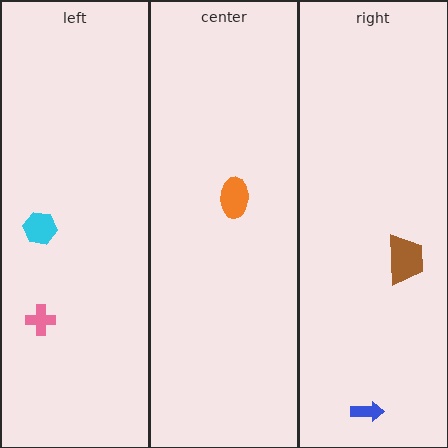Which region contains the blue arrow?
The right region.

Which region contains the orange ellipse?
The center region.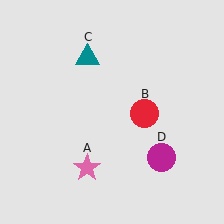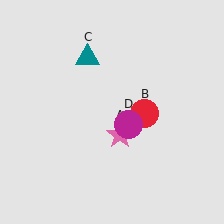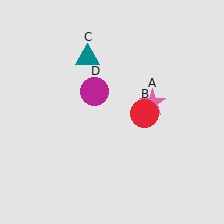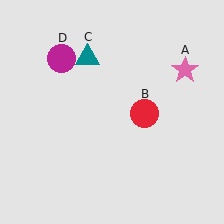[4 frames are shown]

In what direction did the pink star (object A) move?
The pink star (object A) moved up and to the right.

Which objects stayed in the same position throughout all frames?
Red circle (object B) and teal triangle (object C) remained stationary.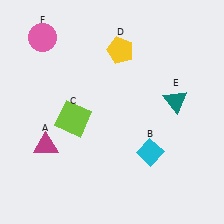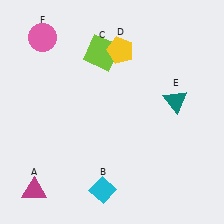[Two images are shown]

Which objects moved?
The objects that moved are: the magenta triangle (A), the cyan diamond (B), the lime square (C).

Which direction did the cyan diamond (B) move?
The cyan diamond (B) moved left.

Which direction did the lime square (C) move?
The lime square (C) moved up.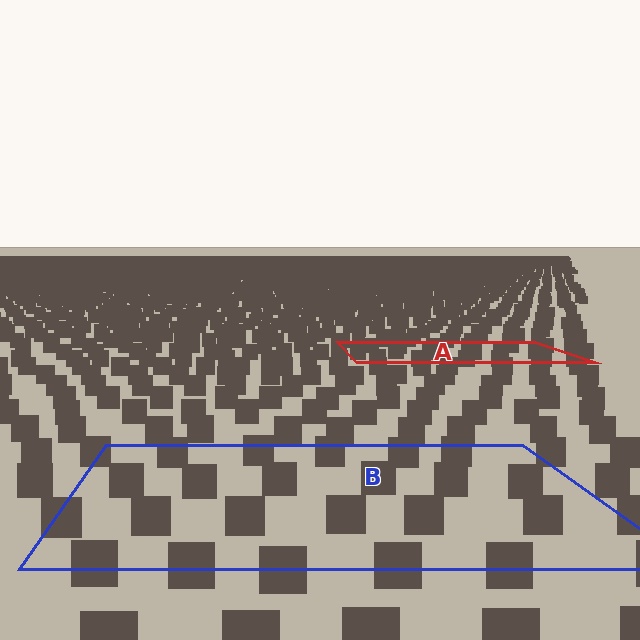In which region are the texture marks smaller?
The texture marks are smaller in region A, because it is farther away.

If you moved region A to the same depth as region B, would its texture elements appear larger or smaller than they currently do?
They would appear larger. At a closer depth, the same texture elements are projected at a bigger on-screen size.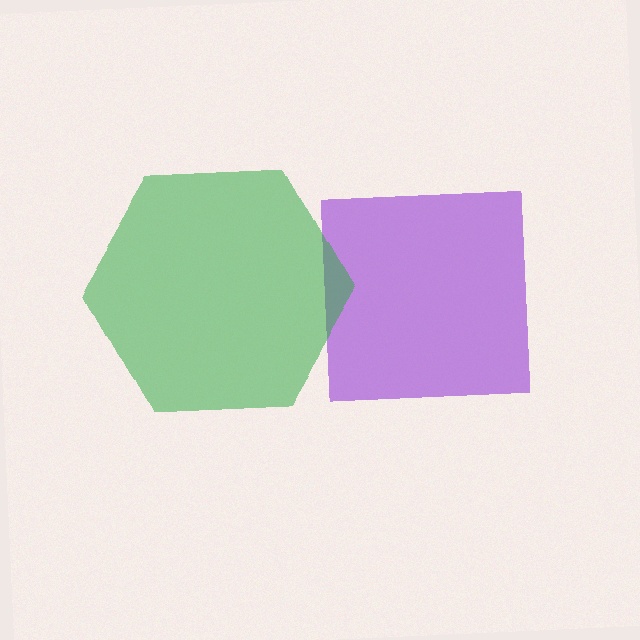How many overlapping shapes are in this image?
There are 2 overlapping shapes in the image.